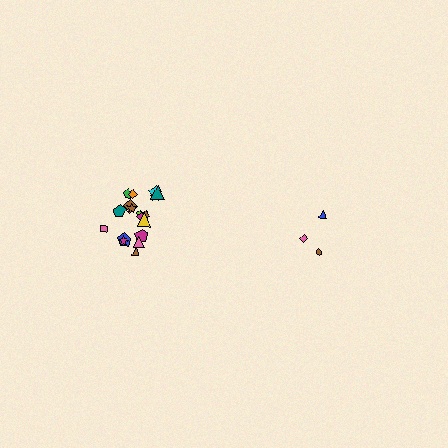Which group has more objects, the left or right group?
The left group.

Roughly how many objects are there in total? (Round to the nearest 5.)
Roughly 20 objects in total.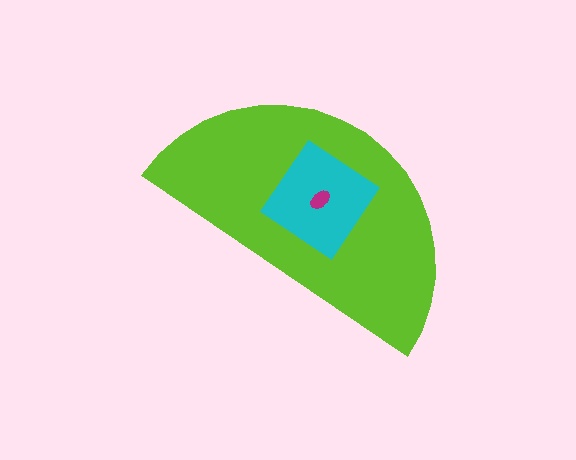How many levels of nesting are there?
3.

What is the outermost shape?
The lime semicircle.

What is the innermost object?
The magenta ellipse.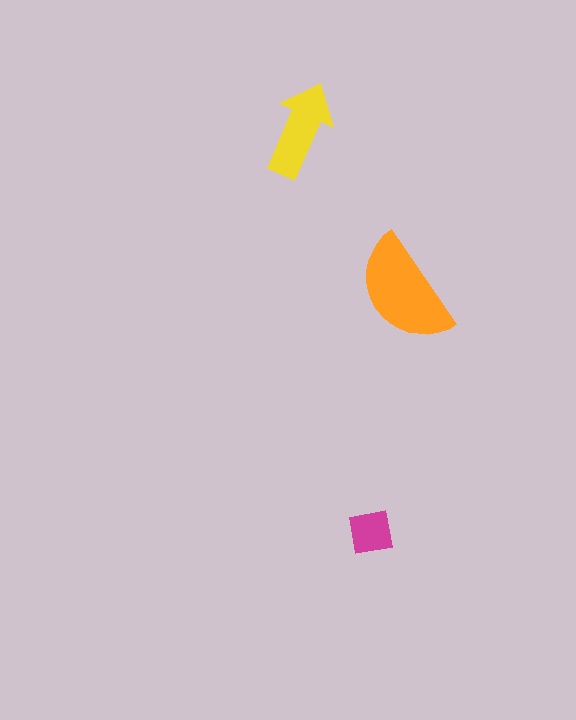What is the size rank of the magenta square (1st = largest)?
3rd.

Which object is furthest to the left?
The yellow arrow is leftmost.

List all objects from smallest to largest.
The magenta square, the yellow arrow, the orange semicircle.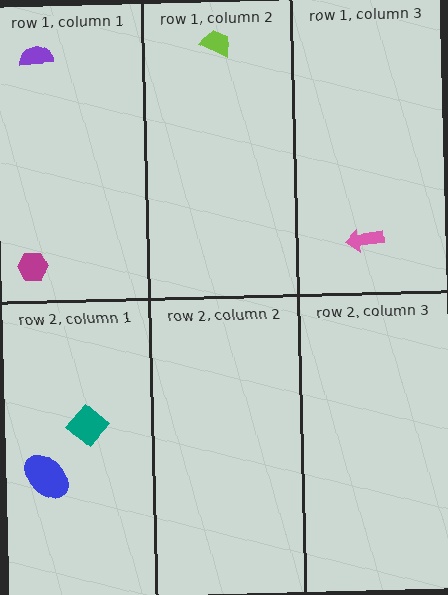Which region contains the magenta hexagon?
The row 1, column 1 region.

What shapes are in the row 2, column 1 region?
The teal diamond, the blue ellipse.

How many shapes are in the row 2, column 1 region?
2.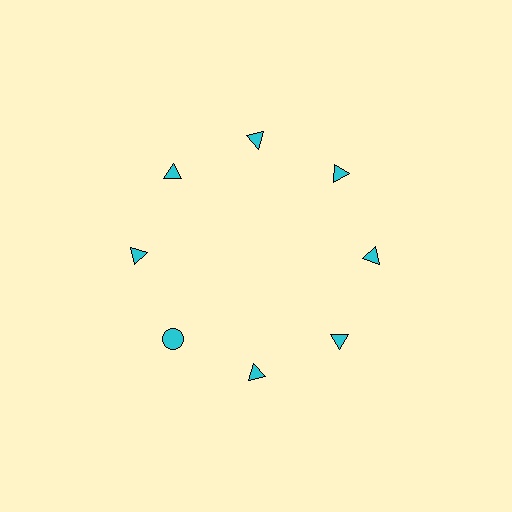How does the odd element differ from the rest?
It has a different shape: circle instead of triangle.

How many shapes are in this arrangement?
There are 8 shapes arranged in a ring pattern.